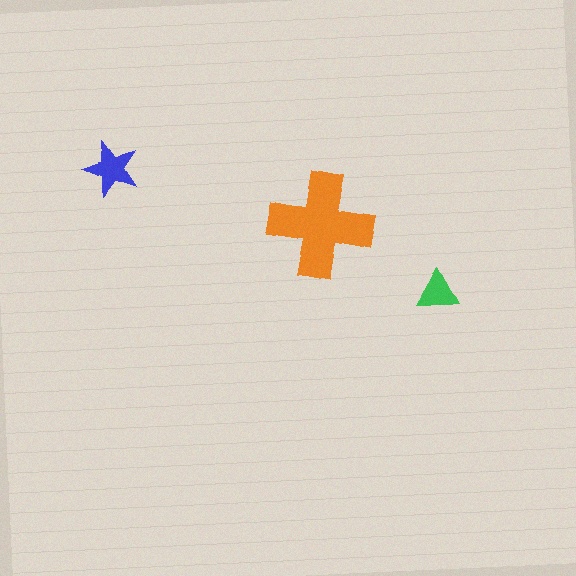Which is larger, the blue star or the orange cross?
The orange cross.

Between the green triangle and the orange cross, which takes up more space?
The orange cross.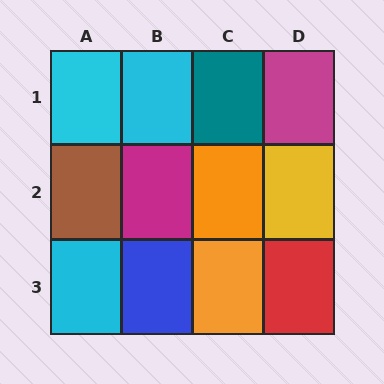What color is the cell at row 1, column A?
Cyan.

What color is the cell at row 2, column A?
Brown.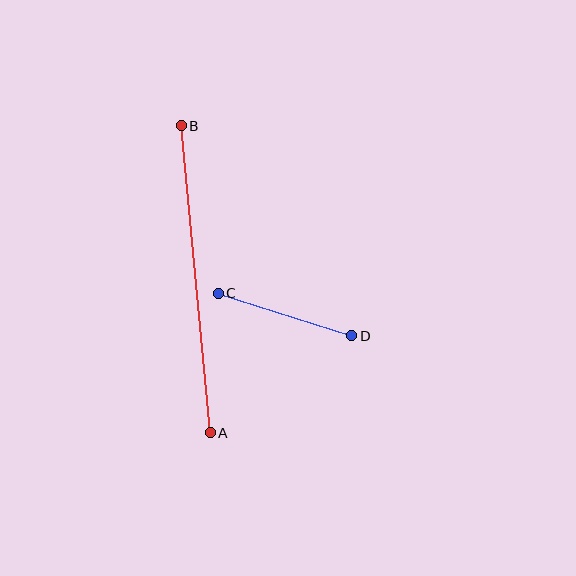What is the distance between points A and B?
The distance is approximately 309 pixels.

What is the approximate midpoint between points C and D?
The midpoint is at approximately (285, 315) pixels.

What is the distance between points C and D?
The distance is approximately 140 pixels.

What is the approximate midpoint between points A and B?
The midpoint is at approximately (196, 279) pixels.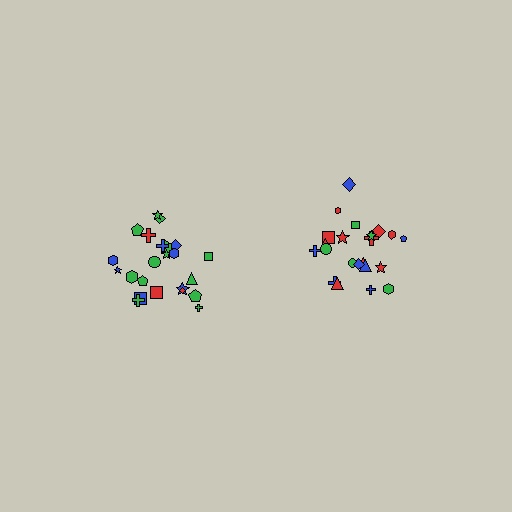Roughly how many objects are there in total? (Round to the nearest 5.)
Roughly 45 objects in total.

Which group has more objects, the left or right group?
The left group.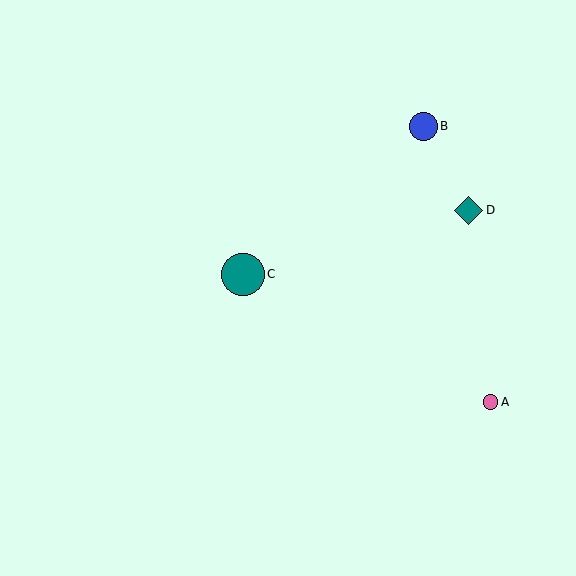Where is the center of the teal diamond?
The center of the teal diamond is at (469, 210).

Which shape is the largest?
The teal circle (labeled C) is the largest.